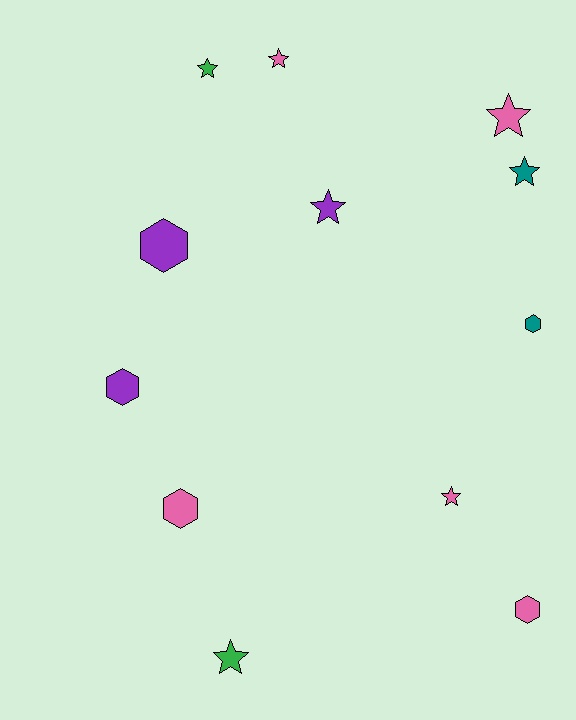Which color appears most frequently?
Pink, with 5 objects.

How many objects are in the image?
There are 12 objects.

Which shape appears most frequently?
Star, with 7 objects.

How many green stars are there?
There are 2 green stars.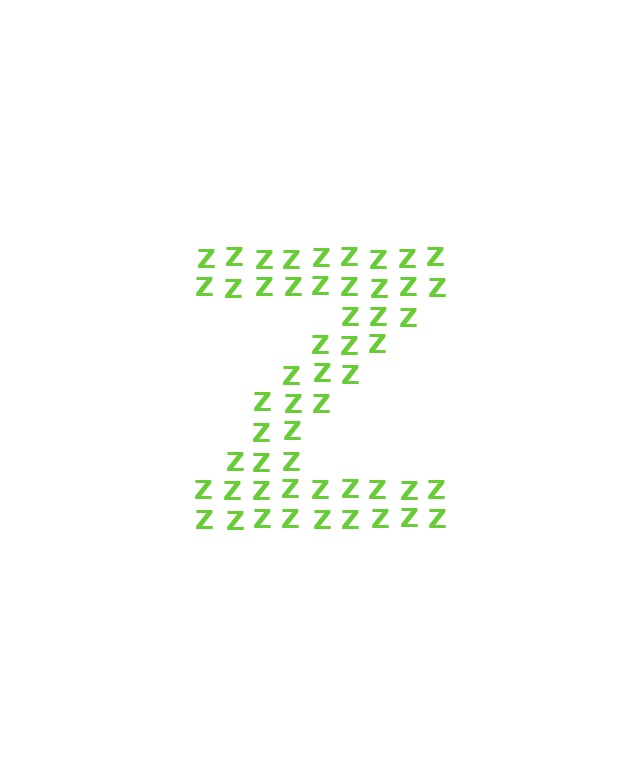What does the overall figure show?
The overall figure shows the letter Z.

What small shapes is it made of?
It is made of small letter Z's.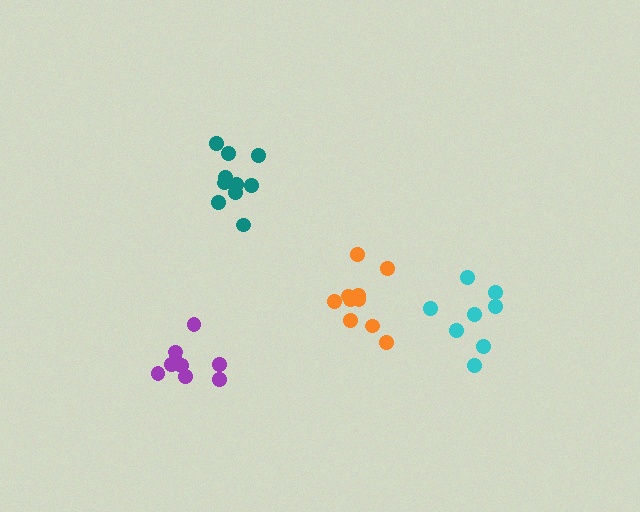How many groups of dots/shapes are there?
There are 4 groups.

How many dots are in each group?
Group 1: 10 dots, Group 2: 8 dots, Group 3: 9 dots, Group 4: 10 dots (37 total).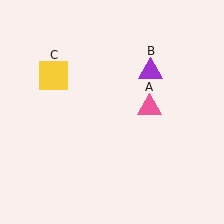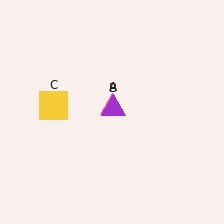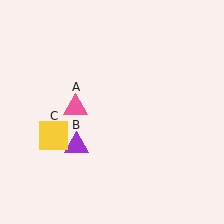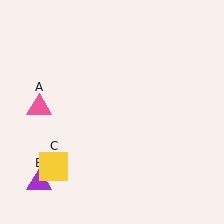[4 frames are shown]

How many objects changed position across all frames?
3 objects changed position: pink triangle (object A), purple triangle (object B), yellow square (object C).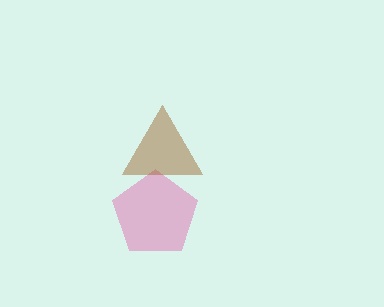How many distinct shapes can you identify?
There are 2 distinct shapes: a pink pentagon, a brown triangle.